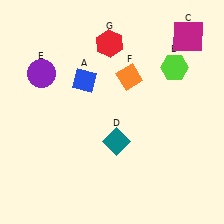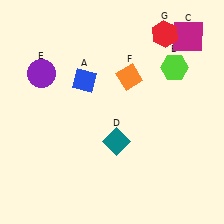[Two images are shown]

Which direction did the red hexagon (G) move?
The red hexagon (G) moved right.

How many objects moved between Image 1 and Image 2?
1 object moved between the two images.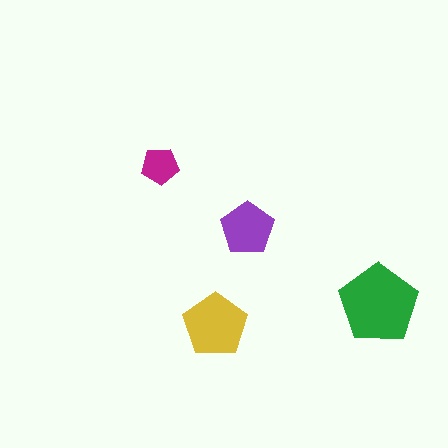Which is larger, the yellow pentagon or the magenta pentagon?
The yellow one.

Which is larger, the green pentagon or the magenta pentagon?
The green one.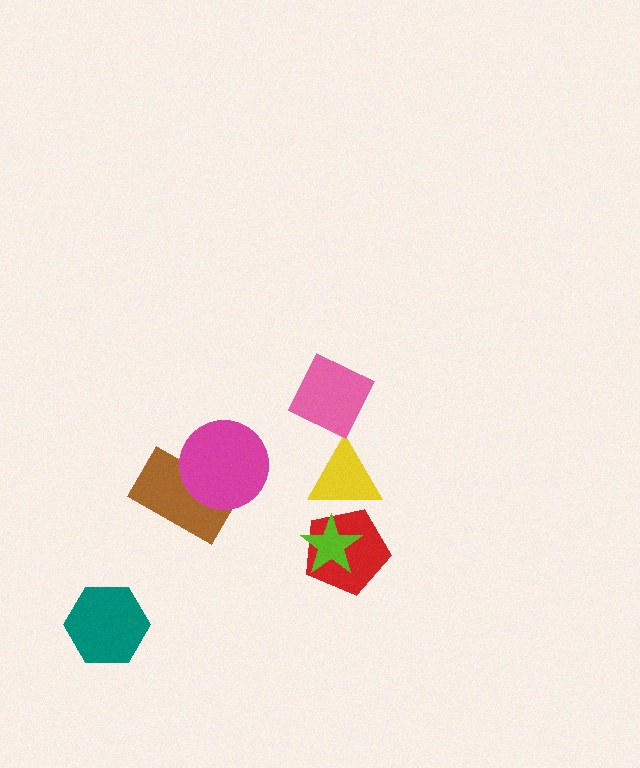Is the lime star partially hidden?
No, no other shape covers it.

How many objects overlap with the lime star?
1 object overlaps with the lime star.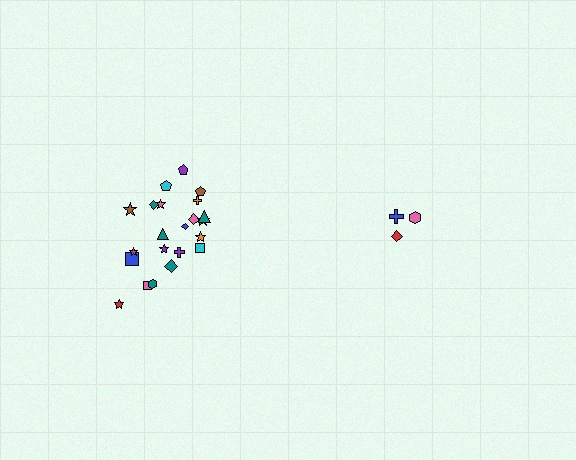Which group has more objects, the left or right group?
The left group.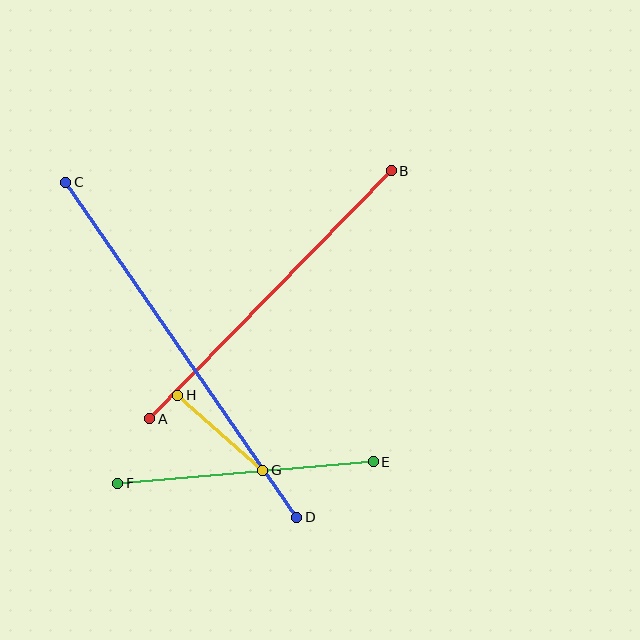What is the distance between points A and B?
The distance is approximately 346 pixels.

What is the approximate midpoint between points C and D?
The midpoint is at approximately (181, 350) pixels.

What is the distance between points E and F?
The distance is approximately 257 pixels.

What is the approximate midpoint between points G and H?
The midpoint is at approximately (220, 433) pixels.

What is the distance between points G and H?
The distance is approximately 113 pixels.